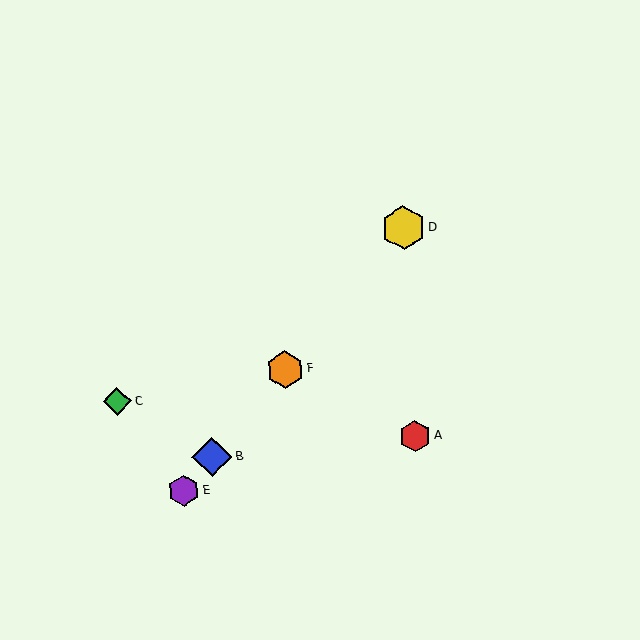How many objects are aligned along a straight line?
4 objects (B, D, E, F) are aligned along a straight line.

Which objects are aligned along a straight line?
Objects B, D, E, F are aligned along a straight line.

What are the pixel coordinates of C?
Object C is at (117, 402).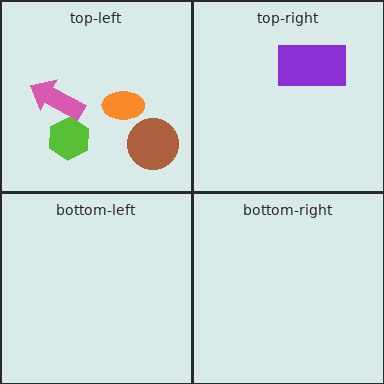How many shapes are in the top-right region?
1.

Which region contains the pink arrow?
The top-left region.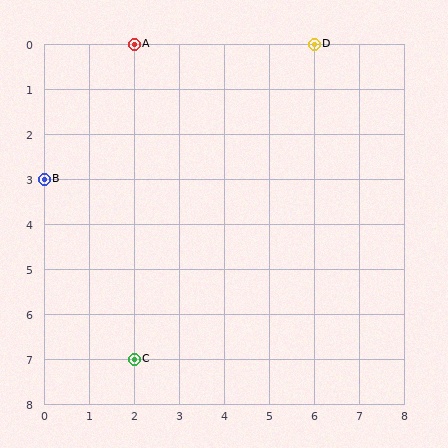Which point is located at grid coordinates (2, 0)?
Point A is at (2, 0).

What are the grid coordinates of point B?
Point B is at grid coordinates (0, 3).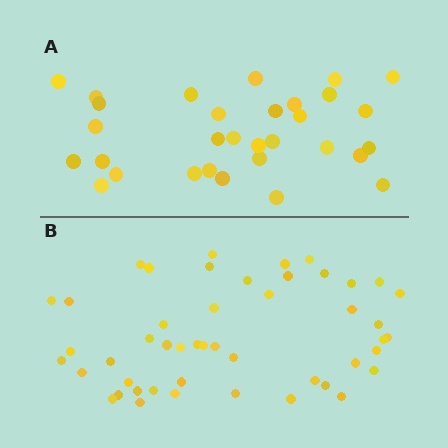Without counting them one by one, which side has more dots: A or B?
Region B (the bottom region) has more dots.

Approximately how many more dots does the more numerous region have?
Region B has approximately 15 more dots than region A.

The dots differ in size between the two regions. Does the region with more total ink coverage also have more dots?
No. Region A has more total ink coverage because its dots are larger, but region B actually contains more individual dots. Total area can be misleading — the number of items is what matters here.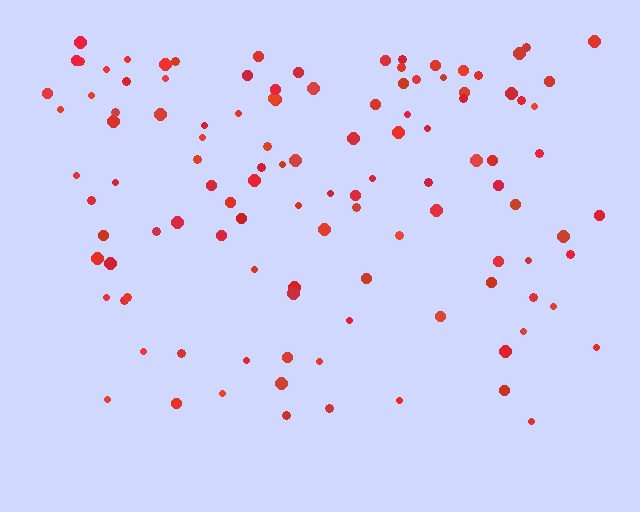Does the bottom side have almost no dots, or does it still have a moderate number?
Still a moderate number, just noticeably fewer than the top.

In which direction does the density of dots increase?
From bottom to top, with the top side densest.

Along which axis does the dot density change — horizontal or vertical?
Vertical.